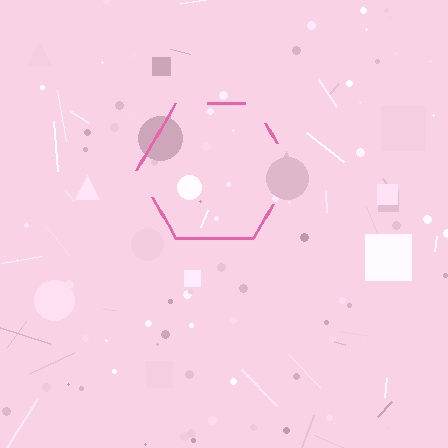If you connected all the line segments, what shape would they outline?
They would outline a hexagon.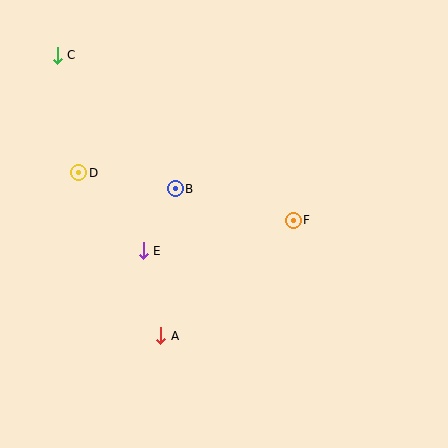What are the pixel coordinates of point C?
Point C is at (57, 56).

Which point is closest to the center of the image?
Point B at (175, 189) is closest to the center.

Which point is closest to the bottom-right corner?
Point F is closest to the bottom-right corner.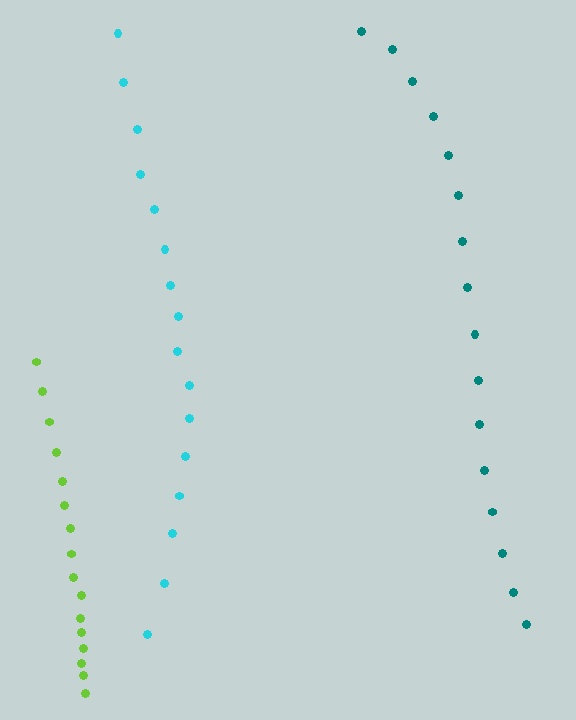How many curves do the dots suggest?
There are 3 distinct paths.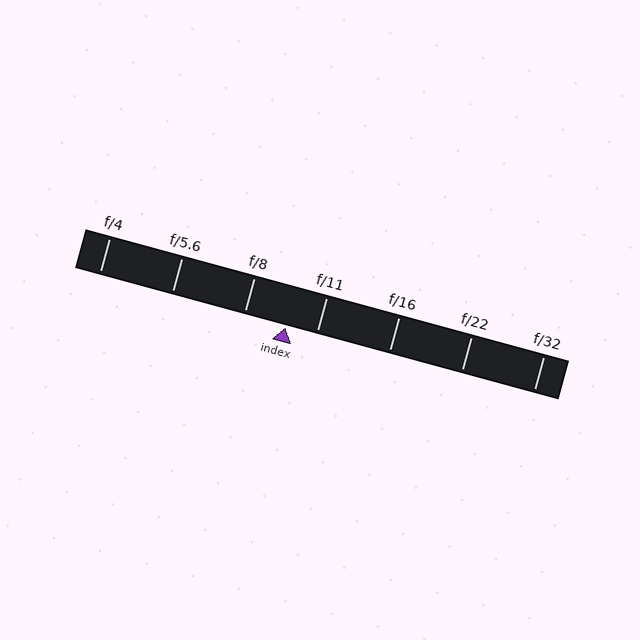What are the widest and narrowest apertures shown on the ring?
The widest aperture shown is f/4 and the narrowest is f/32.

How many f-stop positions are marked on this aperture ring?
There are 7 f-stop positions marked.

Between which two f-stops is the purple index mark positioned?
The index mark is between f/8 and f/11.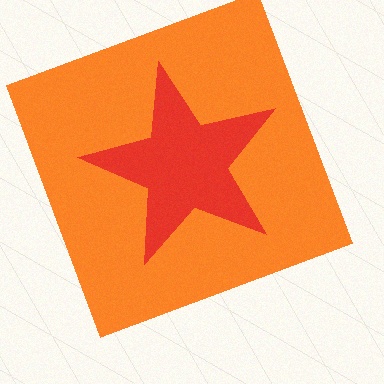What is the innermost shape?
The red star.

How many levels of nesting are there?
2.